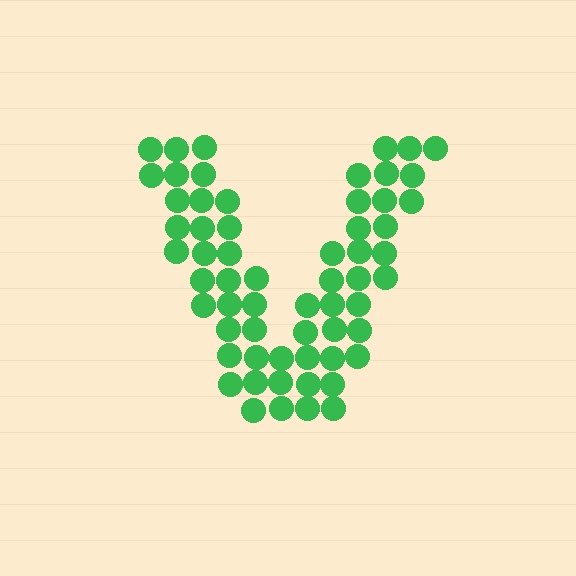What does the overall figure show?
The overall figure shows the letter V.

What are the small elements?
The small elements are circles.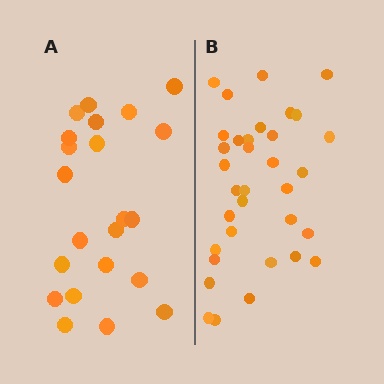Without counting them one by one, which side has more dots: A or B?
Region B (the right region) has more dots.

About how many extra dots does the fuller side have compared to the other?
Region B has roughly 12 or so more dots than region A.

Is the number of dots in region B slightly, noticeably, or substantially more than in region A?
Region B has substantially more. The ratio is roughly 1.5 to 1.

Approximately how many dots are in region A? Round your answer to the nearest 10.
About 20 dots. (The exact count is 22, which rounds to 20.)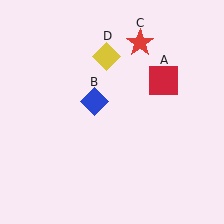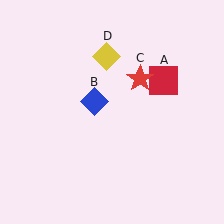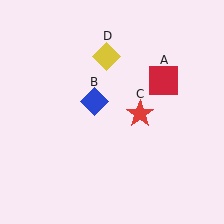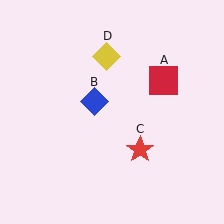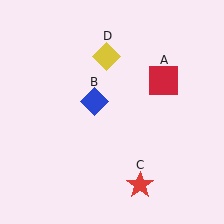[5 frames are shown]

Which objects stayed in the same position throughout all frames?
Red square (object A) and blue diamond (object B) and yellow diamond (object D) remained stationary.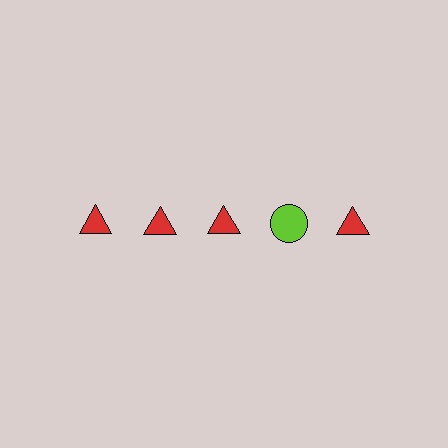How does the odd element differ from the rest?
It differs in both color (lime instead of red) and shape (circle instead of triangle).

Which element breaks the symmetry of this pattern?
The lime circle in the top row, second from right column breaks the symmetry. All other shapes are red triangles.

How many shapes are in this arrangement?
There are 5 shapes arranged in a grid pattern.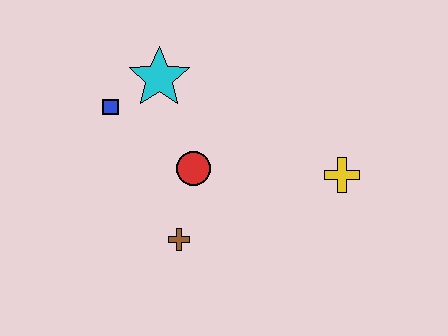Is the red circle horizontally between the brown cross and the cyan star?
No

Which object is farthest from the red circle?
The yellow cross is farthest from the red circle.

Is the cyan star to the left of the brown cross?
Yes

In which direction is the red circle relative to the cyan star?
The red circle is below the cyan star.